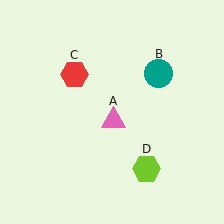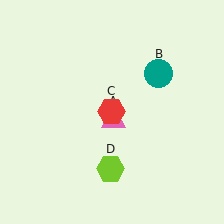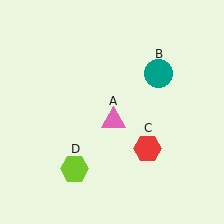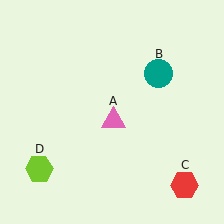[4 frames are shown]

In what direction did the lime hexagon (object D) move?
The lime hexagon (object D) moved left.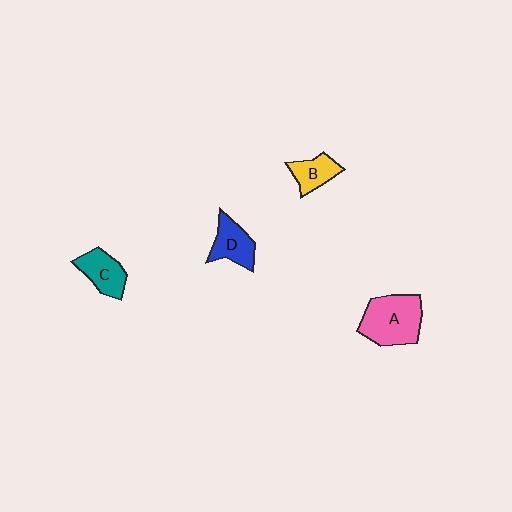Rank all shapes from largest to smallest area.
From largest to smallest: A (pink), D (blue), C (teal), B (yellow).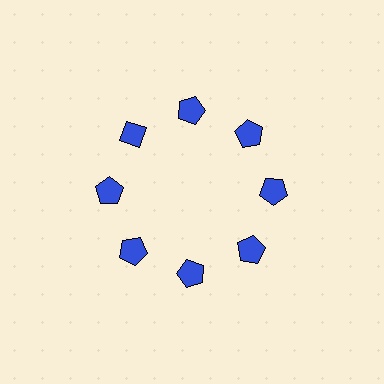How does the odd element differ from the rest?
It has a different shape: diamond instead of pentagon.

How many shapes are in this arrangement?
There are 8 shapes arranged in a ring pattern.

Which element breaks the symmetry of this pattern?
The blue diamond at roughly the 10 o'clock position breaks the symmetry. All other shapes are blue pentagons.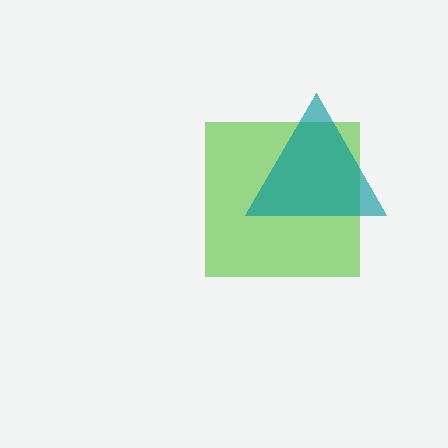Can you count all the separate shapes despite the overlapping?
Yes, there are 2 separate shapes.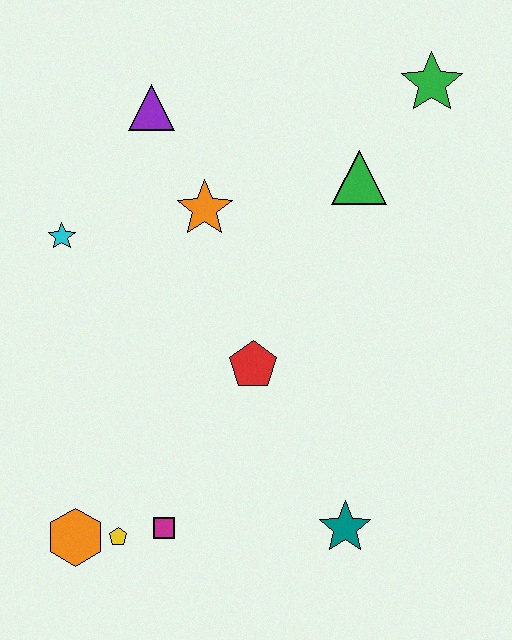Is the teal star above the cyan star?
No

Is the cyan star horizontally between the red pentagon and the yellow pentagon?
No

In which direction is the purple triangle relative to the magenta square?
The purple triangle is above the magenta square.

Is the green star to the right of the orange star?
Yes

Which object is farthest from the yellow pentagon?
The green star is farthest from the yellow pentagon.